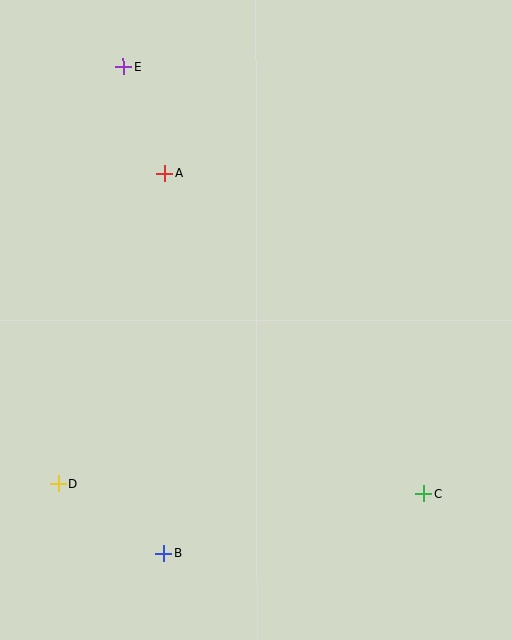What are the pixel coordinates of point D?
Point D is at (59, 484).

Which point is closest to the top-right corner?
Point A is closest to the top-right corner.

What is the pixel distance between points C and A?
The distance between C and A is 412 pixels.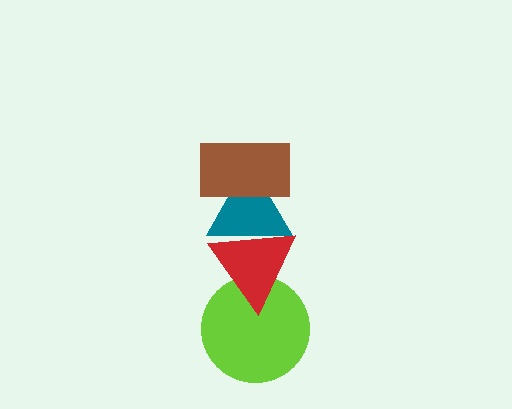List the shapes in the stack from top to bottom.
From top to bottom: the brown rectangle, the teal triangle, the red triangle, the lime circle.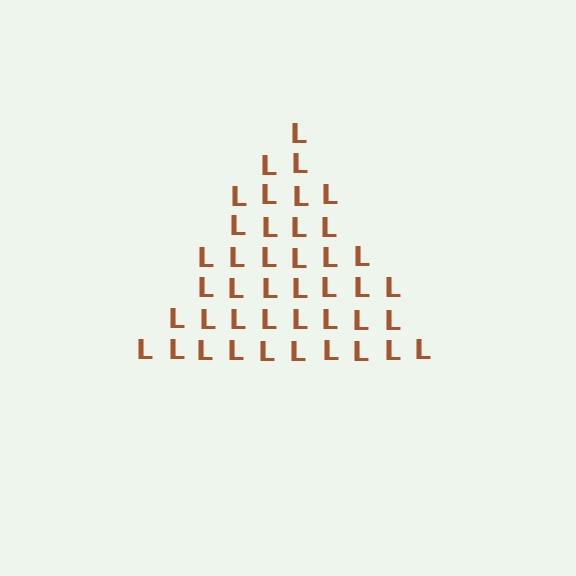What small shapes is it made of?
It is made of small letter L's.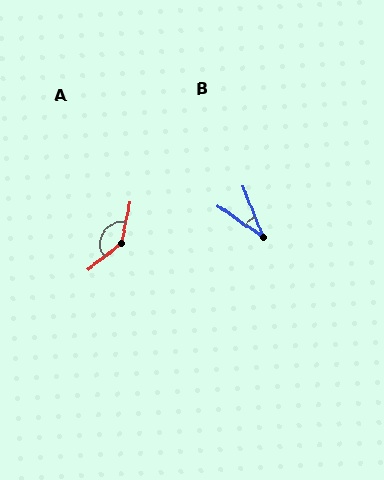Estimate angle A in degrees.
Approximately 140 degrees.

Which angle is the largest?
A, at approximately 140 degrees.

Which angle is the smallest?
B, at approximately 33 degrees.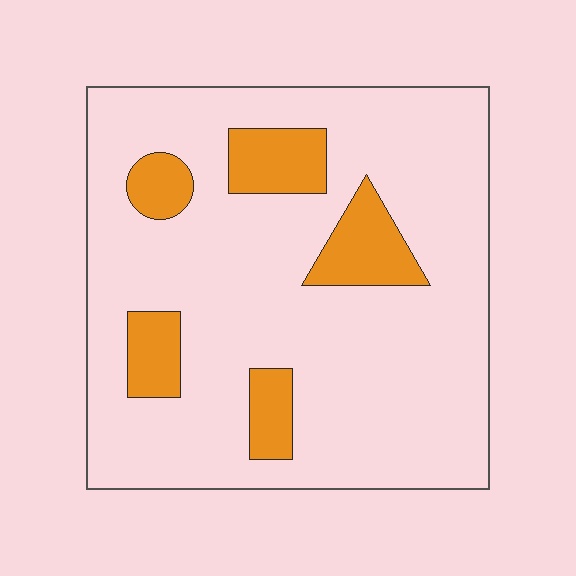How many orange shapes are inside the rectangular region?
5.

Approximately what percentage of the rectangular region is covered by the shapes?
Approximately 15%.